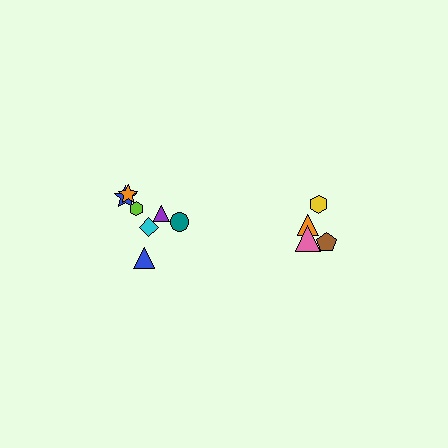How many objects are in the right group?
There are 4 objects.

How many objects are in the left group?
There are 7 objects.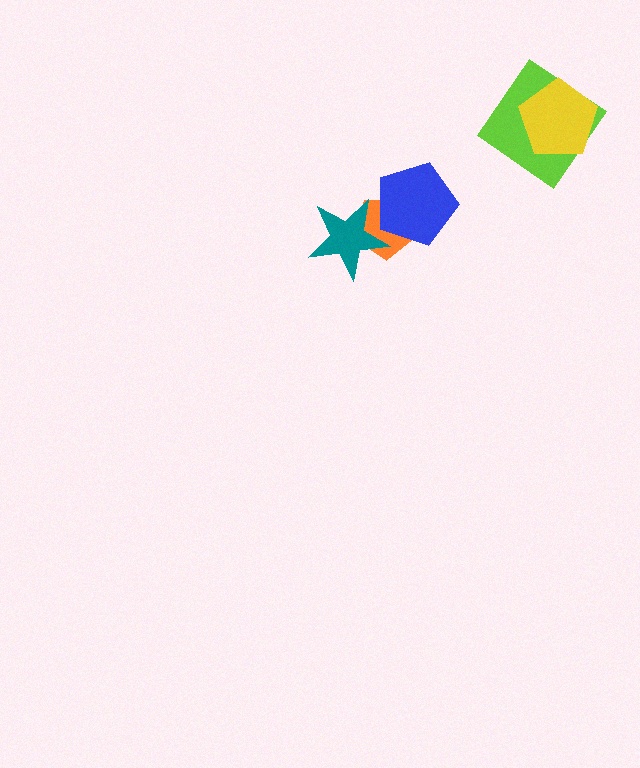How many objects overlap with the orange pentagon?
2 objects overlap with the orange pentagon.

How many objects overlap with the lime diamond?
1 object overlaps with the lime diamond.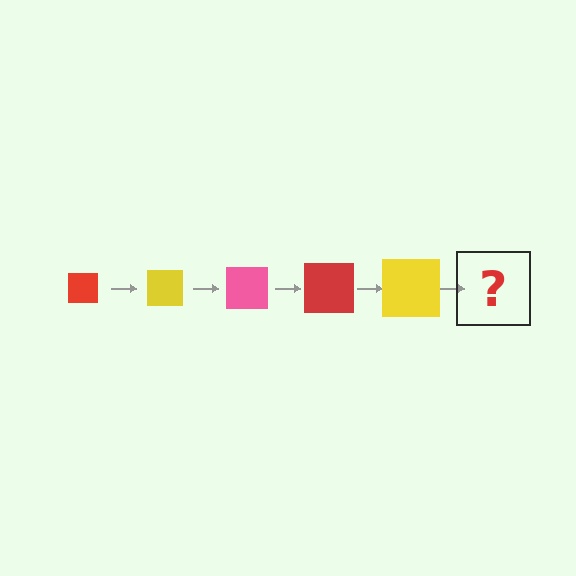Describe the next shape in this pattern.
It should be a pink square, larger than the previous one.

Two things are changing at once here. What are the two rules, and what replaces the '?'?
The two rules are that the square grows larger each step and the color cycles through red, yellow, and pink. The '?' should be a pink square, larger than the previous one.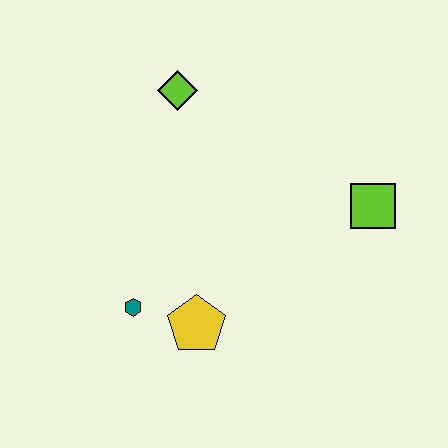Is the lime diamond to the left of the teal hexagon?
No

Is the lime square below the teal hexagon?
No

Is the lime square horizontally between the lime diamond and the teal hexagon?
No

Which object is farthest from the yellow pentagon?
The lime diamond is farthest from the yellow pentagon.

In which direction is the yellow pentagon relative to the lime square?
The yellow pentagon is to the left of the lime square.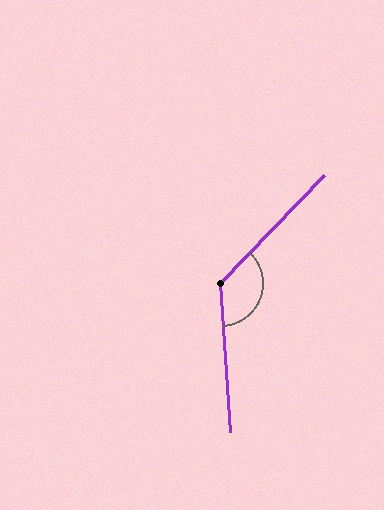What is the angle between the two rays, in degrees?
Approximately 132 degrees.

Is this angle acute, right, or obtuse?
It is obtuse.